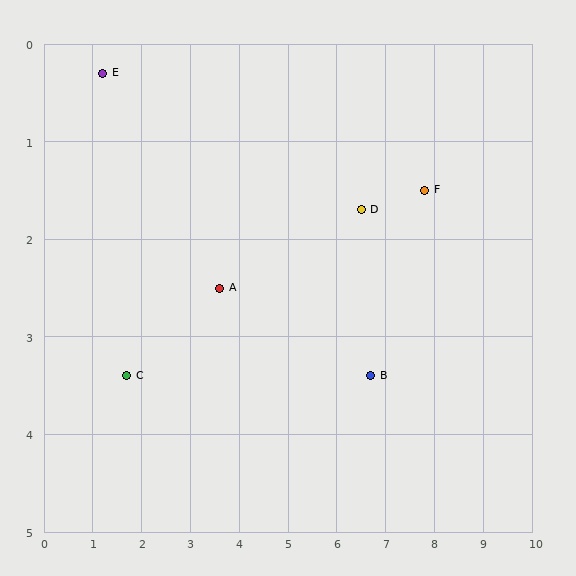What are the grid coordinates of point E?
Point E is at approximately (1.2, 0.3).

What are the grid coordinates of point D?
Point D is at approximately (6.5, 1.7).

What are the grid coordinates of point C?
Point C is at approximately (1.7, 3.4).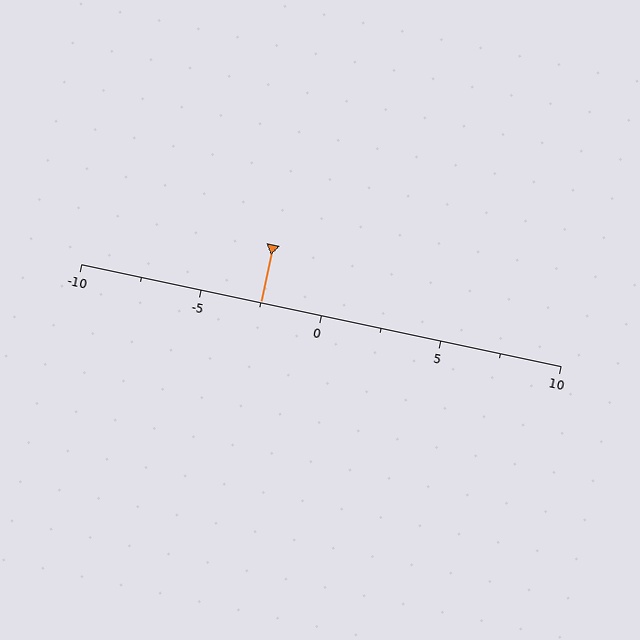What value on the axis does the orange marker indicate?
The marker indicates approximately -2.5.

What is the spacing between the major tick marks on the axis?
The major ticks are spaced 5 apart.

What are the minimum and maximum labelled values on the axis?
The axis runs from -10 to 10.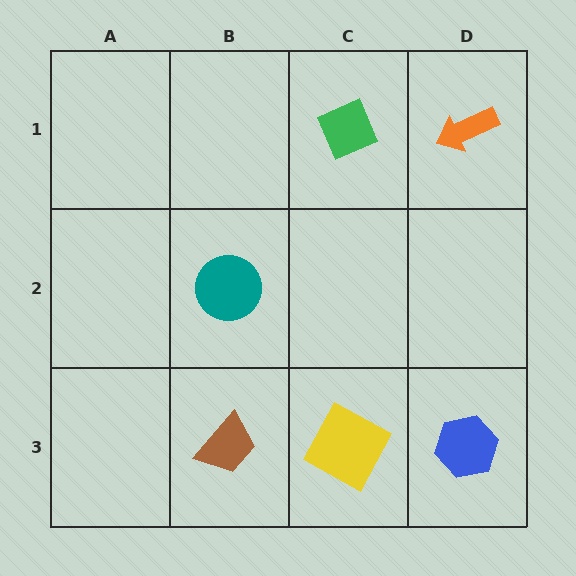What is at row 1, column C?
A green diamond.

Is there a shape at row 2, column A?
No, that cell is empty.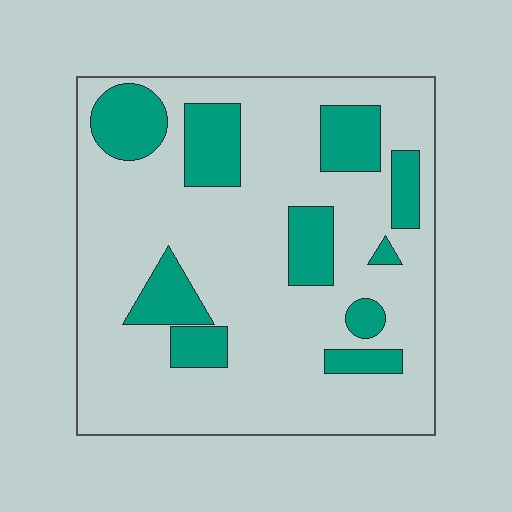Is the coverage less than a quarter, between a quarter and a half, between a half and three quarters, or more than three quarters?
Less than a quarter.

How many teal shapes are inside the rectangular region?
10.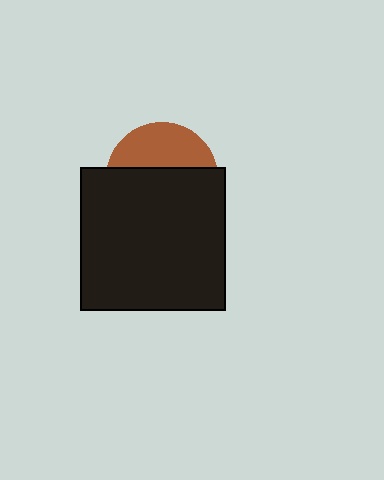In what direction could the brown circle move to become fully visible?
The brown circle could move up. That would shift it out from behind the black rectangle entirely.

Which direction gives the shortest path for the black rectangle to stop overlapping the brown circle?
Moving down gives the shortest separation.